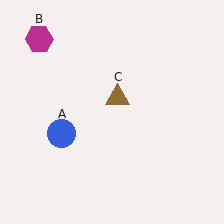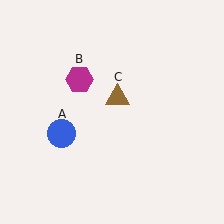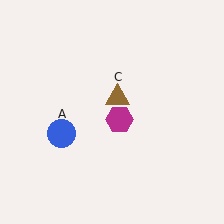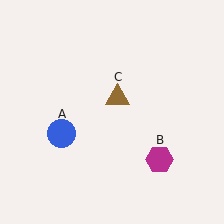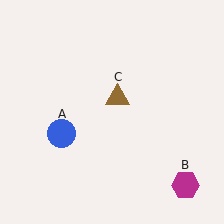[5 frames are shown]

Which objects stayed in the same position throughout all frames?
Blue circle (object A) and brown triangle (object C) remained stationary.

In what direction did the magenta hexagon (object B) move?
The magenta hexagon (object B) moved down and to the right.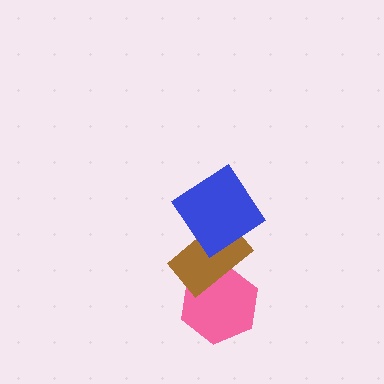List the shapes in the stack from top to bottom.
From top to bottom: the blue diamond, the brown rectangle, the pink hexagon.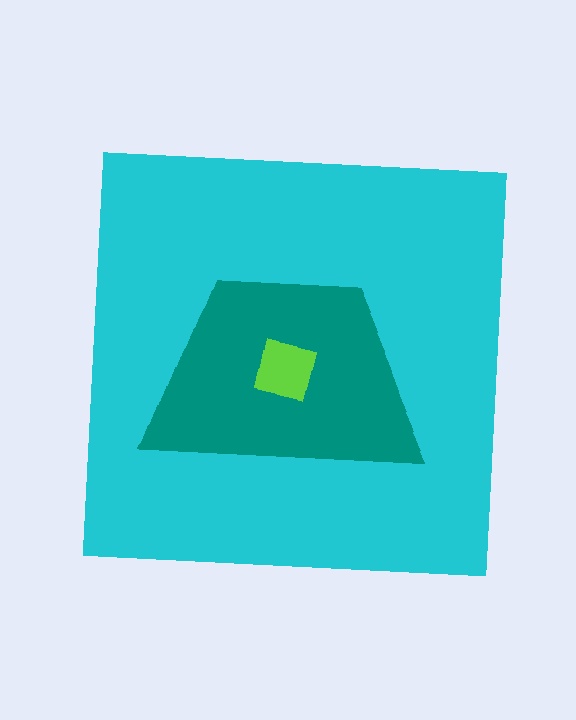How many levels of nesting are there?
3.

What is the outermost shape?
The cyan square.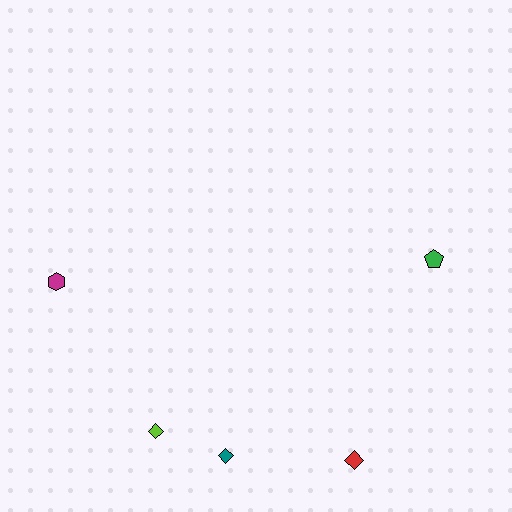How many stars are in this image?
There are no stars.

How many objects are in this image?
There are 5 objects.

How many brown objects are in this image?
There are no brown objects.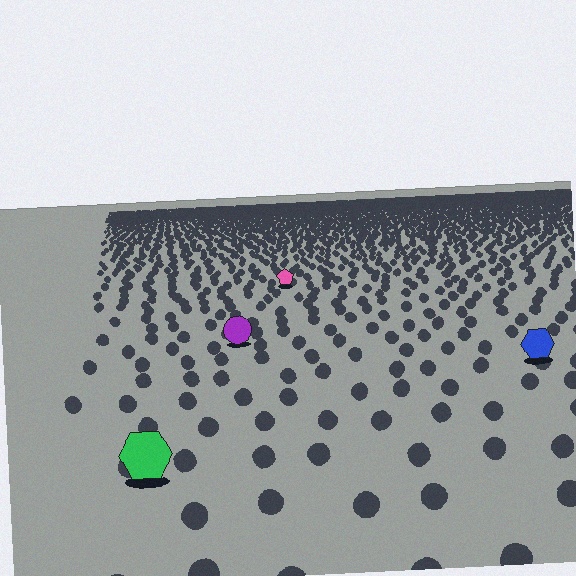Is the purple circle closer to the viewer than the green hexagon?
No. The green hexagon is closer — you can tell from the texture gradient: the ground texture is coarser near it.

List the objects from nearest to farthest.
From nearest to farthest: the green hexagon, the blue hexagon, the purple circle, the pink pentagon.